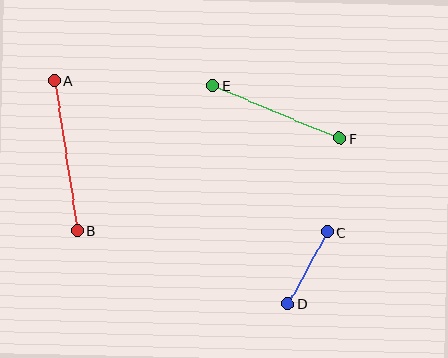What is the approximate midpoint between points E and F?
The midpoint is at approximately (276, 112) pixels.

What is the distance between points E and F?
The distance is approximately 137 pixels.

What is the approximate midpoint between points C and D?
The midpoint is at approximately (308, 268) pixels.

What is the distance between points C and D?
The distance is approximately 82 pixels.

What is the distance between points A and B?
The distance is approximately 152 pixels.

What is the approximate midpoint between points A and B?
The midpoint is at approximately (66, 156) pixels.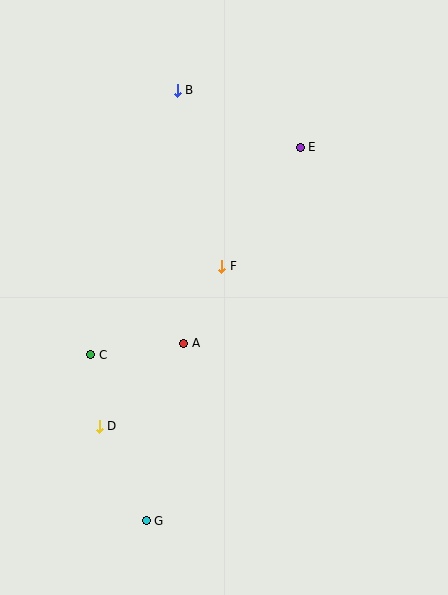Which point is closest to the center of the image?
Point F at (222, 266) is closest to the center.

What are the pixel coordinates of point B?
Point B is at (177, 90).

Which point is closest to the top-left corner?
Point B is closest to the top-left corner.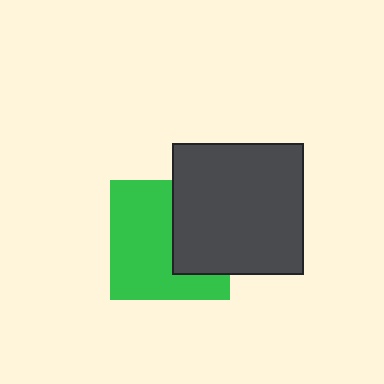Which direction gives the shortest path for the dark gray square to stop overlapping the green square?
Moving right gives the shortest separation.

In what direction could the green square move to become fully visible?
The green square could move left. That would shift it out from behind the dark gray square entirely.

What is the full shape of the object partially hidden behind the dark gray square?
The partially hidden object is a green square.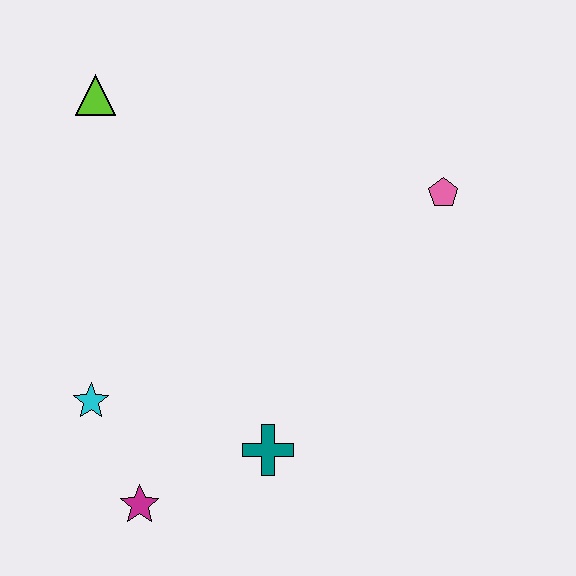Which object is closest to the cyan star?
The magenta star is closest to the cyan star.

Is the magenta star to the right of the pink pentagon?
No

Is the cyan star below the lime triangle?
Yes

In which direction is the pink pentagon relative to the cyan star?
The pink pentagon is to the right of the cyan star.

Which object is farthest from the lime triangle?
The magenta star is farthest from the lime triangle.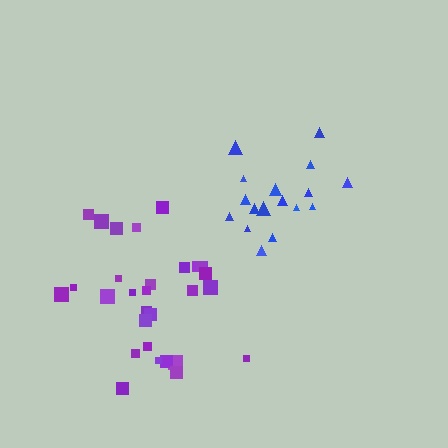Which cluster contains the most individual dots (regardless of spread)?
Purple (30).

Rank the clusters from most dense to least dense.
blue, purple.